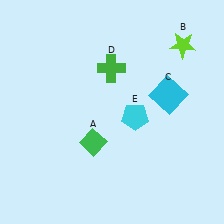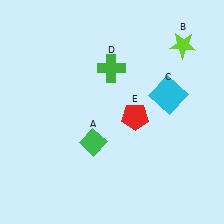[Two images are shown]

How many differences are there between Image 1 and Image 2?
There is 1 difference between the two images.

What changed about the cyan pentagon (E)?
In Image 1, E is cyan. In Image 2, it changed to red.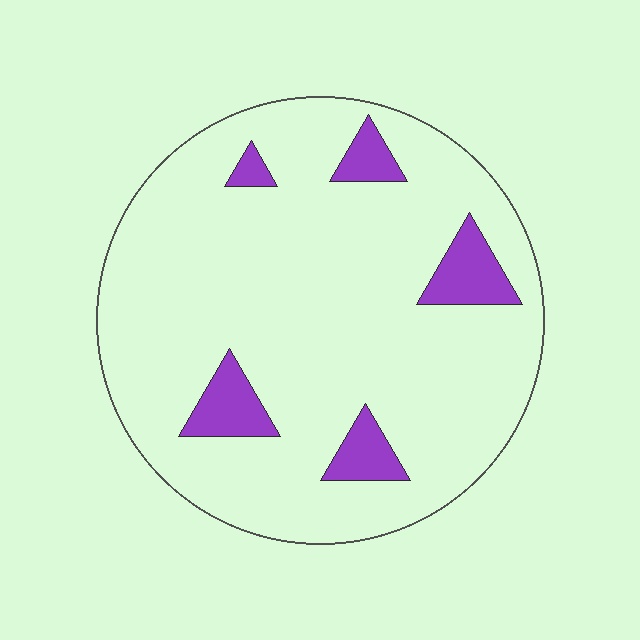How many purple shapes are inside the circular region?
5.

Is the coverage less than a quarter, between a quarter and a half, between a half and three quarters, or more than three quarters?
Less than a quarter.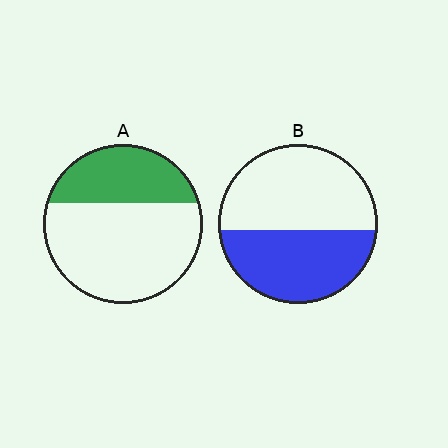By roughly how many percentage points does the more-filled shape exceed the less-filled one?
By roughly 10 percentage points (B over A).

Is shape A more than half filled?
No.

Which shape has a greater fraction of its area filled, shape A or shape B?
Shape B.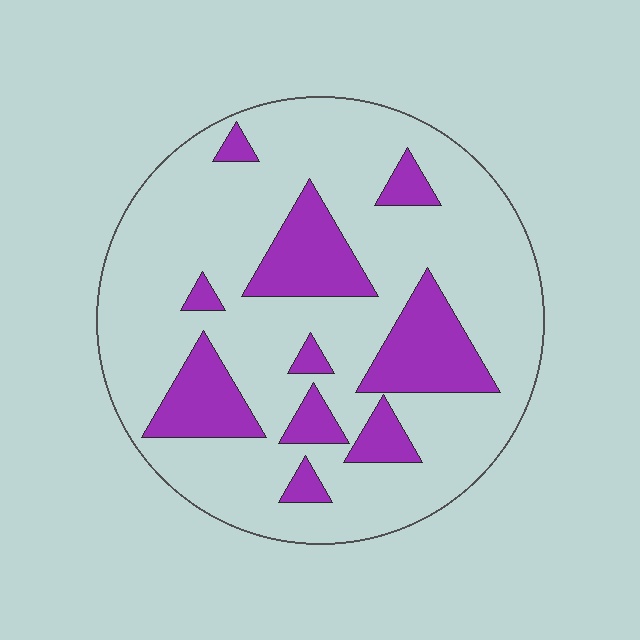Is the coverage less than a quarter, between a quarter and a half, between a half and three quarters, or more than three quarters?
Less than a quarter.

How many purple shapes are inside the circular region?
10.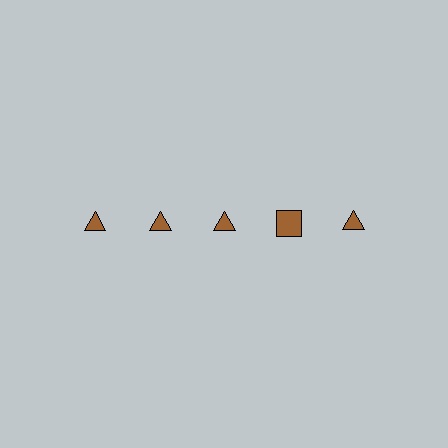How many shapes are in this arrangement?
There are 5 shapes arranged in a grid pattern.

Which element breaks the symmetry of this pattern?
The brown square in the top row, second from right column breaks the symmetry. All other shapes are brown triangles.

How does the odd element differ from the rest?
It has a different shape: square instead of triangle.